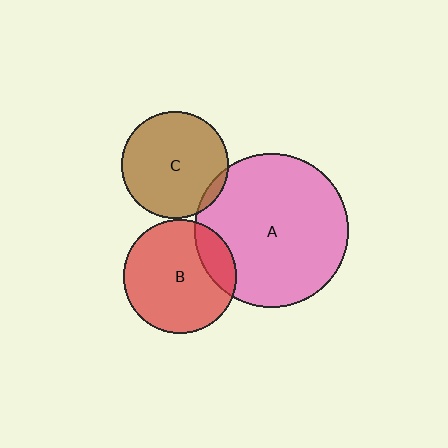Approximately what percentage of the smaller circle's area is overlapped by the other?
Approximately 5%.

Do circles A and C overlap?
Yes.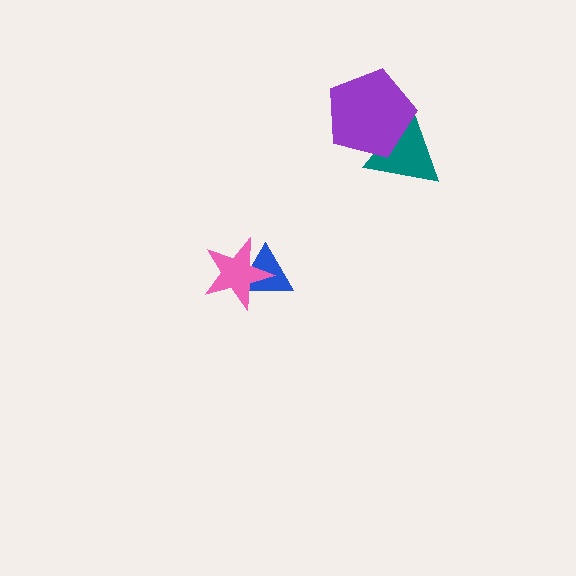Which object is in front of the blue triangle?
The pink star is in front of the blue triangle.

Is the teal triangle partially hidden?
Yes, it is partially covered by another shape.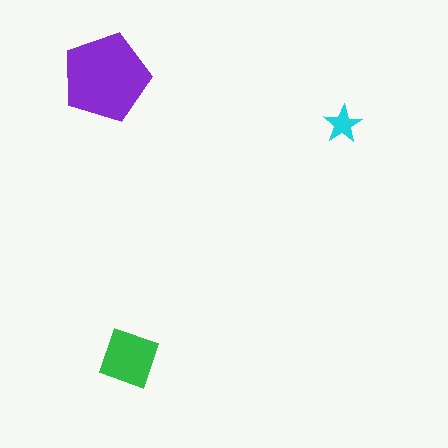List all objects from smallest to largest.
The cyan star, the green diamond, the purple pentagon.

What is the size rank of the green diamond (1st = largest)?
2nd.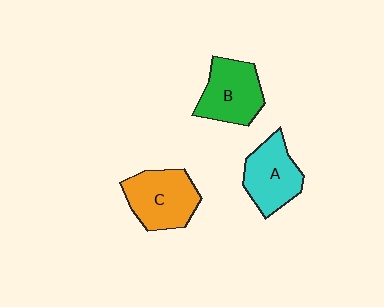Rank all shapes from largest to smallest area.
From largest to smallest: C (orange), B (green), A (cyan).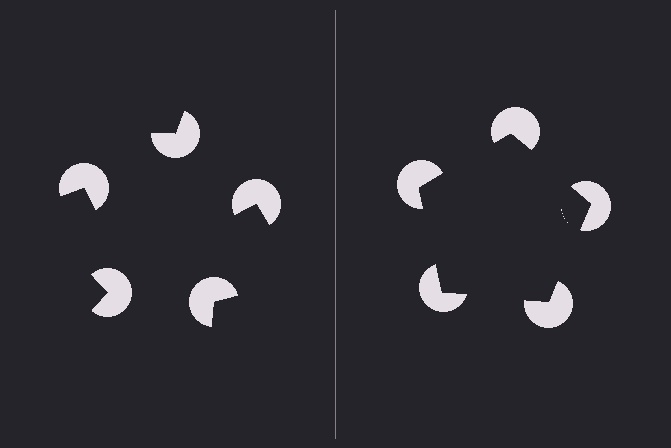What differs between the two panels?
The pac-man discs are positioned identically on both sides; only the wedge orientations differ. On the right they align to a pentagon; on the left they are misaligned.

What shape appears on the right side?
An illusory pentagon.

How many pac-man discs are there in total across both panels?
10 — 5 on each side.